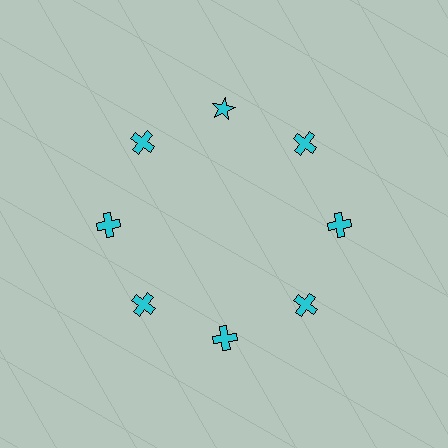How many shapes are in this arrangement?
There are 8 shapes arranged in a ring pattern.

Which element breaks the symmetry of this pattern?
The cyan star at roughly the 12 o'clock position breaks the symmetry. All other shapes are cyan crosses.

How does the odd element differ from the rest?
It has a different shape: star instead of cross.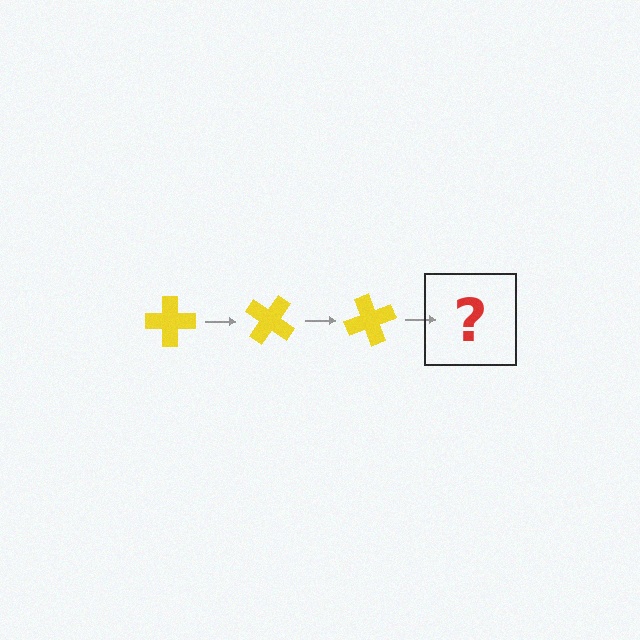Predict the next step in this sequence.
The next step is a yellow cross rotated 105 degrees.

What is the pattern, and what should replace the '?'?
The pattern is that the cross rotates 35 degrees each step. The '?' should be a yellow cross rotated 105 degrees.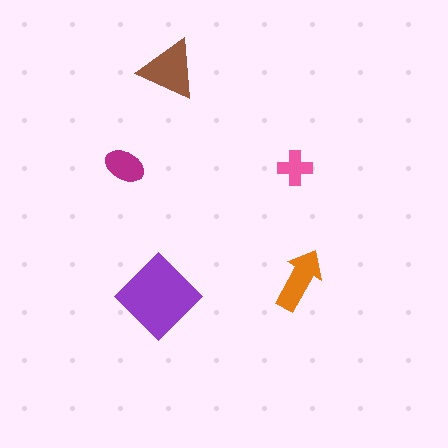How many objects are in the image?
There are 5 objects in the image.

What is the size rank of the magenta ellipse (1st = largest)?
4th.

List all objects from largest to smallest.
The purple diamond, the brown triangle, the orange arrow, the magenta ellipse, the pink cross.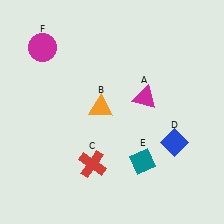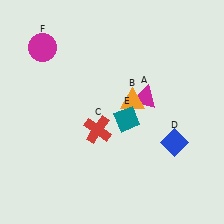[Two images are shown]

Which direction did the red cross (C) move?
The red cross (C) moved up.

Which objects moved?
The objects that moved are: the orange triangle (B), the red cross (C), the teal diamond (E).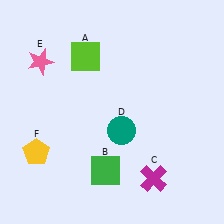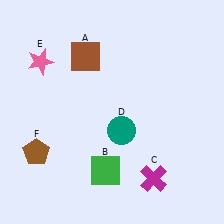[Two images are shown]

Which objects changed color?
A changed from lime to brown. F changed from yellow to brown.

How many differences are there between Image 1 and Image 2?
There are 2 differences between the two images.